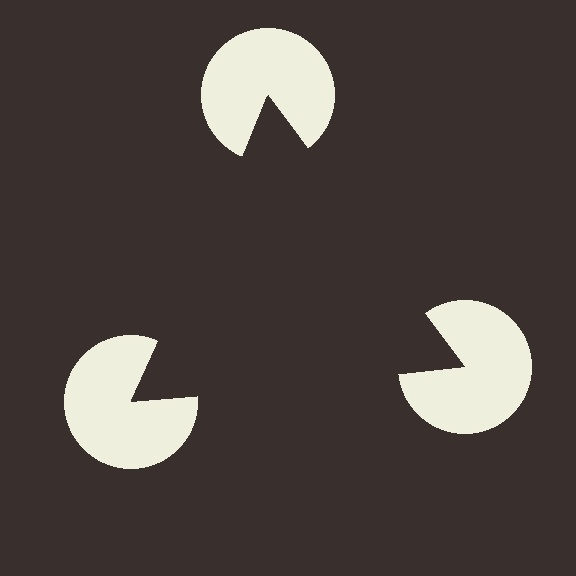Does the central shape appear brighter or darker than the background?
It typically appears slightly darker than the background, even though no actual brightness change is drawn.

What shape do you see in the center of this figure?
An illusory triangle — its edges are inferred from the aligned wedge cuts in the pac-man discs, not physically drawn.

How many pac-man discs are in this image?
There are 3 — one at each vertex of the illusory triangle.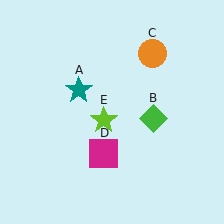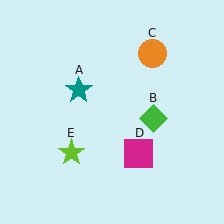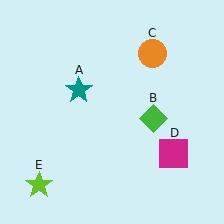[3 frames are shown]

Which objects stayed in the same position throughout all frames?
Teal star (object A) and green diamond (object B) and orange circle (object C) remained stationary.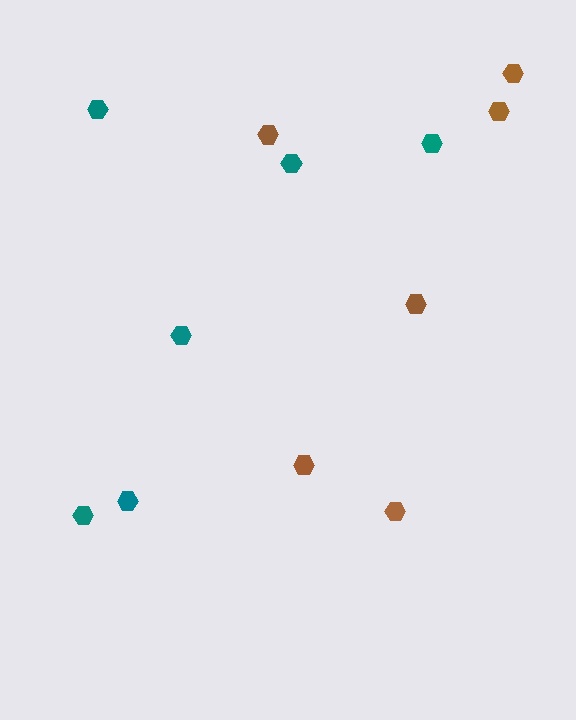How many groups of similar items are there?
There are 2 groups: one group of teal hexagons (6) and one group of brown hexagons (6).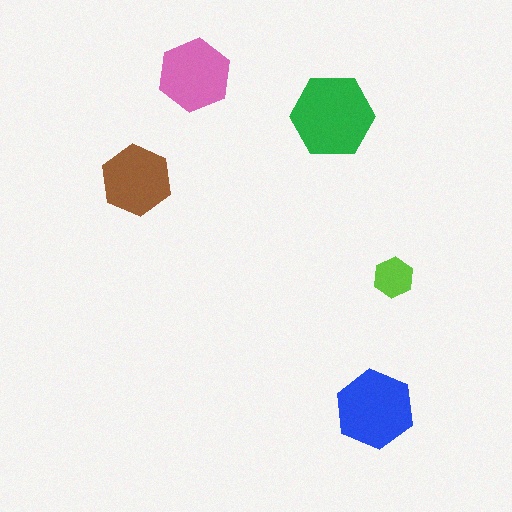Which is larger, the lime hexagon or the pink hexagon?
The pink one.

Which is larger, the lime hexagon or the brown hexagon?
The brown one.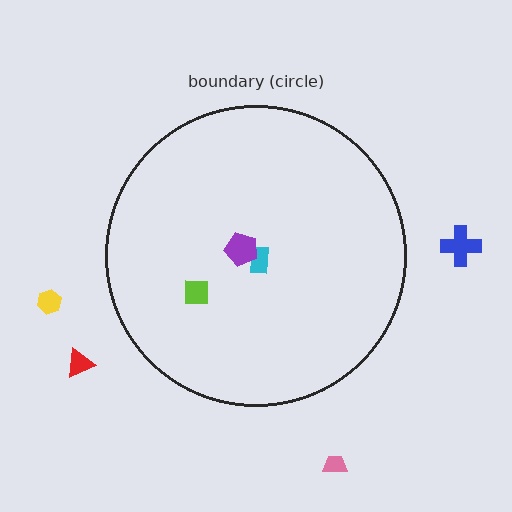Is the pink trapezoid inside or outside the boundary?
Outside.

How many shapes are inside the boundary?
3 inside, 4 outside.